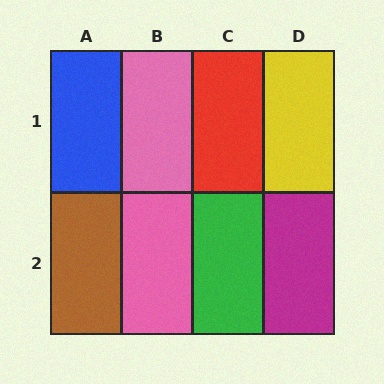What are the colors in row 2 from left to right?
Brown, pink, green, magenta.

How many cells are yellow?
1 cell is yellow.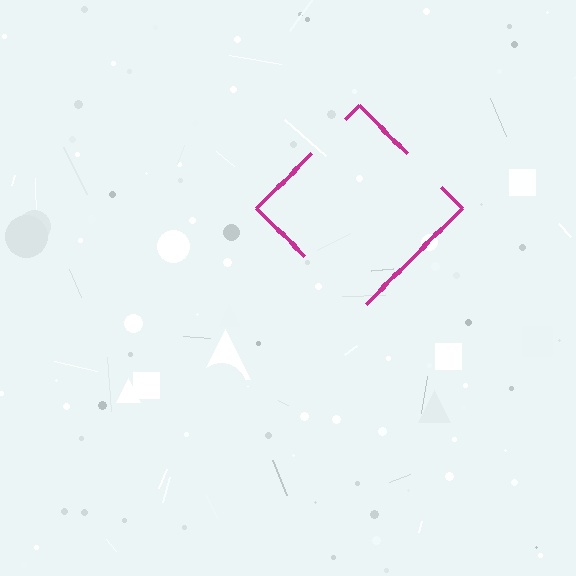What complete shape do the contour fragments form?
The contour fragments form a diamond.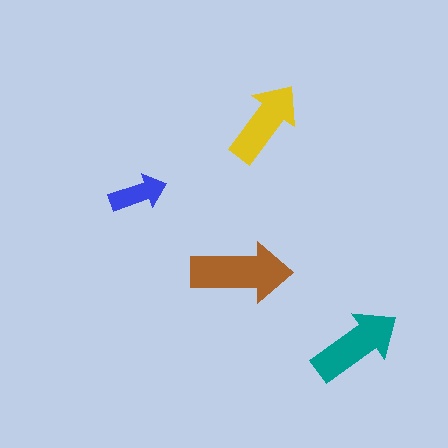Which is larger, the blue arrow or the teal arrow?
The teal one.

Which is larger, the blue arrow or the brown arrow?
The brown one.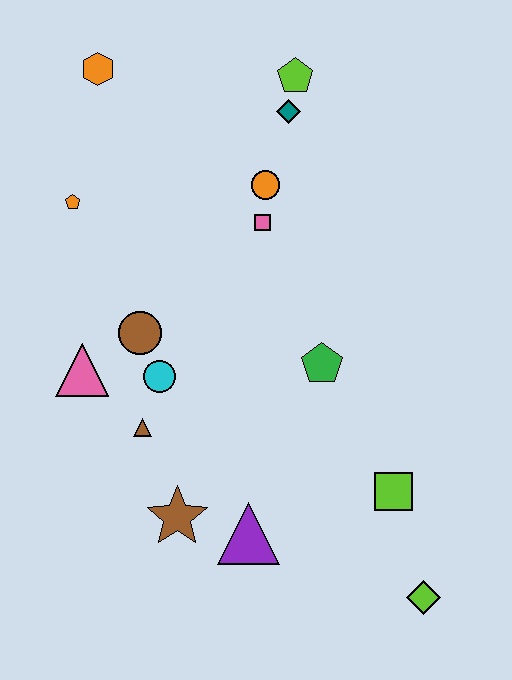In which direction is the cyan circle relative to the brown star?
The cyan circle is above the brown star.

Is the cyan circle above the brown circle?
No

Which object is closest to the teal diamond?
The lime pentagon is closest to the teal diamond.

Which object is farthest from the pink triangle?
The lime diamond is farthest from the pink triangle.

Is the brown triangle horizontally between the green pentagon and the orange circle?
No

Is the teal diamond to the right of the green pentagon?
No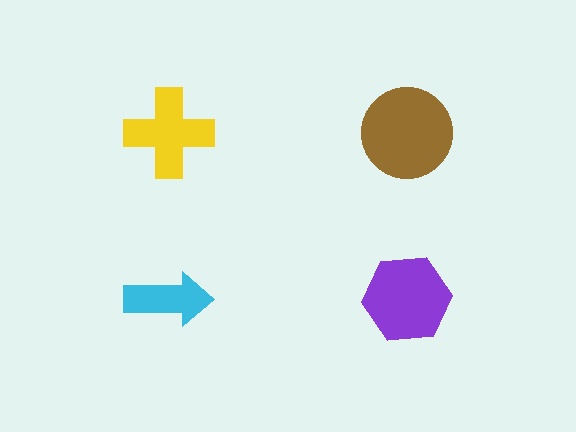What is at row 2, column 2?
A purple hexagon.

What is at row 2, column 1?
A cyan arrow.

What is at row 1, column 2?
A brown circle.